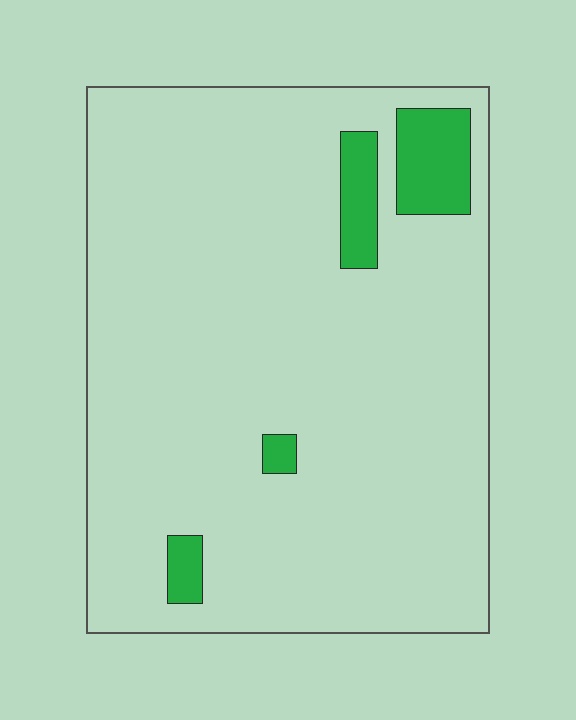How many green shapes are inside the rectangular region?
4.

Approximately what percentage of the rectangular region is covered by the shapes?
Approximately 10%.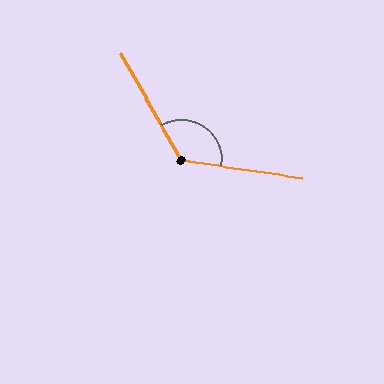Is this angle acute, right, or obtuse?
It is obtuse.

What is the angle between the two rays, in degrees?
Approximately 128 degrees.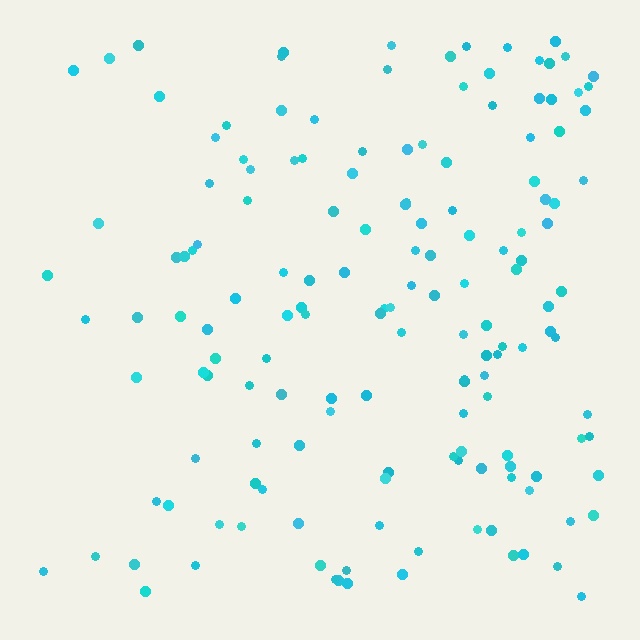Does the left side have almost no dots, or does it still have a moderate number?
Still a moderate number, just noticeably fewer than the right.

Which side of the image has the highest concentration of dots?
The right.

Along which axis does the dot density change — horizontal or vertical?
Horizontal.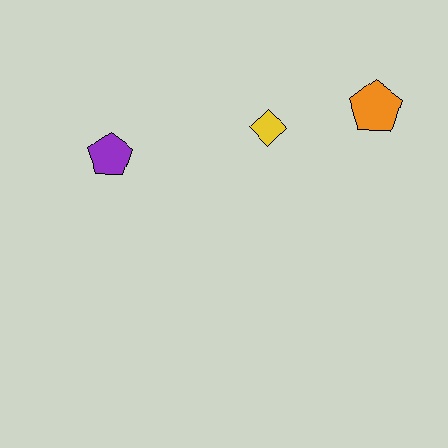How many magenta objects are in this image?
There are no magenta objects.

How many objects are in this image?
There are 3 objects.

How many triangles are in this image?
There are no triangles.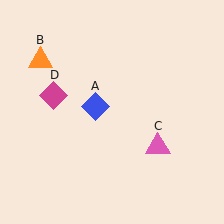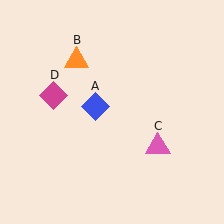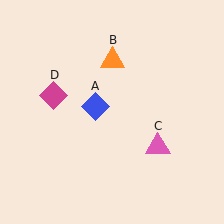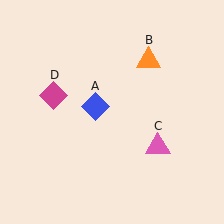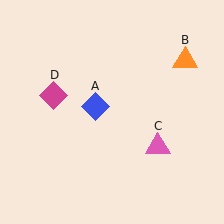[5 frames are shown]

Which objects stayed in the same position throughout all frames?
Blue diamond (object A) and pink triangle (object C) and magenta diamond (object D) remained stationary.